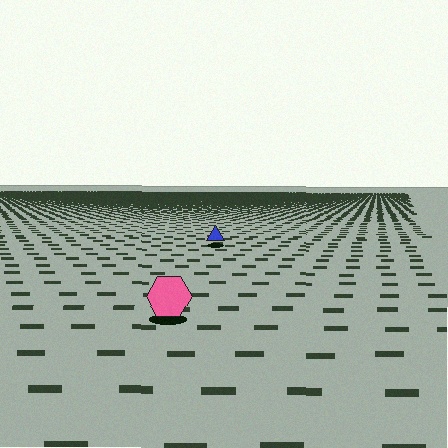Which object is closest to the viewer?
The pink hexagon is closest. The texture marks near it are larger and more spread out.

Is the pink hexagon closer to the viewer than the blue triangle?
Yes. The pink hexagon is closer — you can tell from the texture gradient: the ground texture is coarser near it.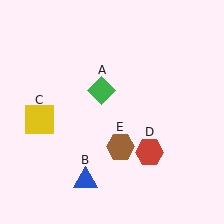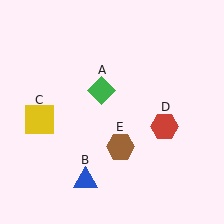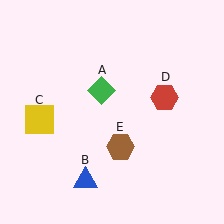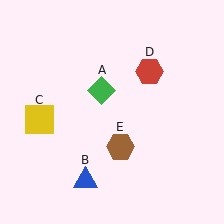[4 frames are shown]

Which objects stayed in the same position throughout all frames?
Green diamond (object A) and blue triangle (object B) and yellow square (object C) and brown hexagon (object E) remained stationary.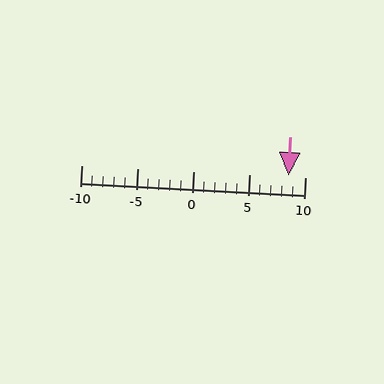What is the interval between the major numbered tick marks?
The major tick marks are spaced 5 units apart.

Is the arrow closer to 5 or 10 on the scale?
The arrow is closer to 10.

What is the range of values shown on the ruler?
The ruler shows values from -10 to 10.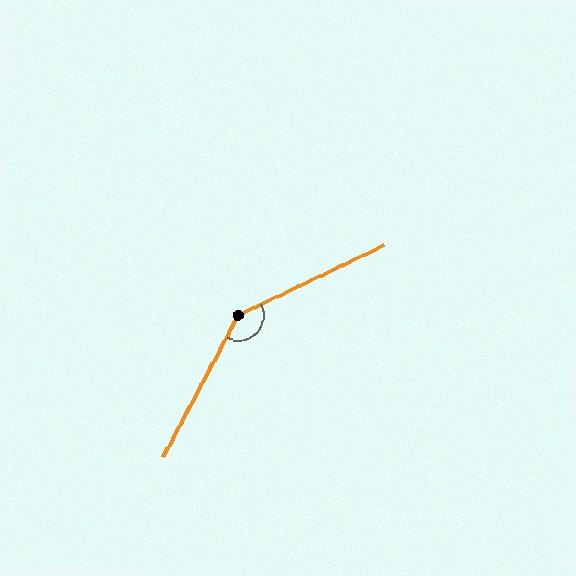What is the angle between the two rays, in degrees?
Approximately 144 degrees.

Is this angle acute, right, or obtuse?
It is obtuse.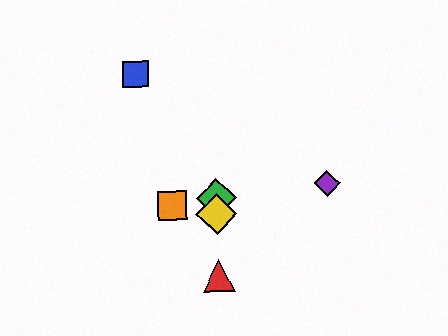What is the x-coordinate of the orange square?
The orange square is at x≈172.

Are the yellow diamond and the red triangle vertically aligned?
Yes, both are at x≈217.